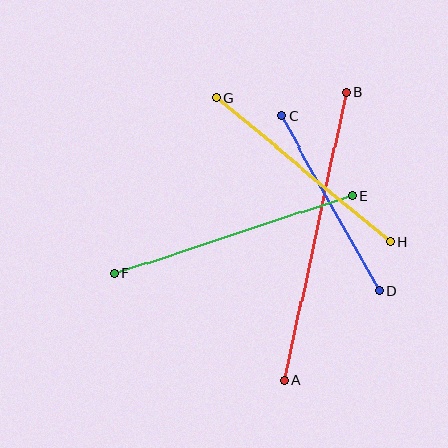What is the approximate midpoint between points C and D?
The midpoint is at approximately (330, 203) pixels.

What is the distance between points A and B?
The distance is approximately 295 pixels.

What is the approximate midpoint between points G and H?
The midpoint is at approximately (303, 170) pixels.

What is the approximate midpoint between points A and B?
The midpoint is at approximately (315, 236) pixels.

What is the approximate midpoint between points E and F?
The midpoint is at approximately (233, 235) pixels.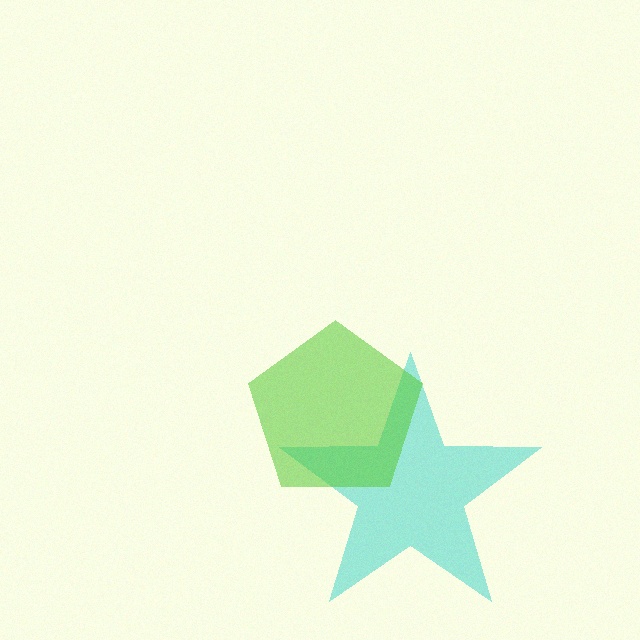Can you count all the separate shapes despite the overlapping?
Yes, there are 2 separate shapes.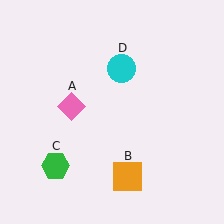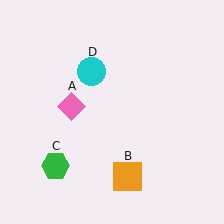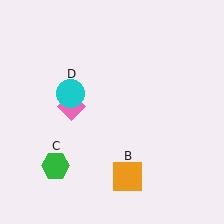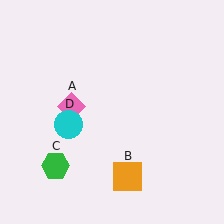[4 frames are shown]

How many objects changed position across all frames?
1 object changed position: cyan circle (object D).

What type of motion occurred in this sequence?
The cyan circle (object D) rotated counterclockwise around the center of the scene.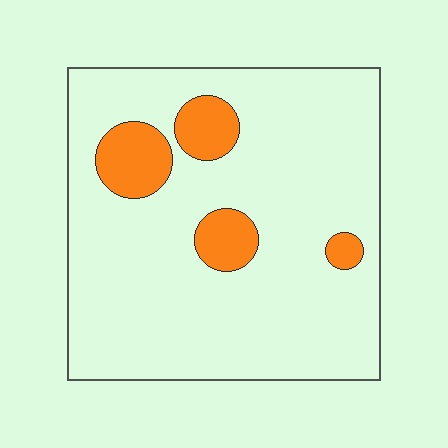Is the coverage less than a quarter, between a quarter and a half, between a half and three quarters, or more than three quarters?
Less than a quarter.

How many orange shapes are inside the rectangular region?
4.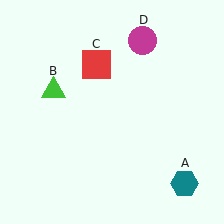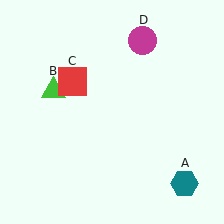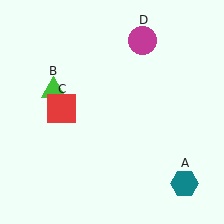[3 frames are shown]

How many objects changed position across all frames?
1 object changed position: red square (object C).